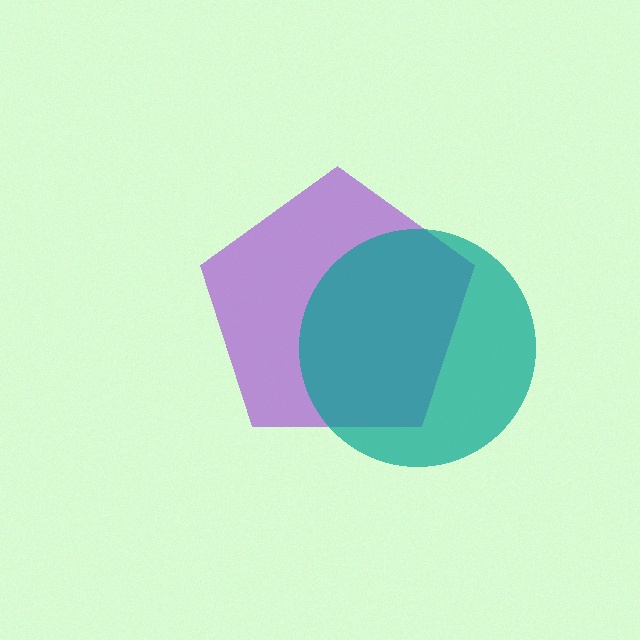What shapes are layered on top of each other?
The layered shapes are: a purple pentagon, a teal circle.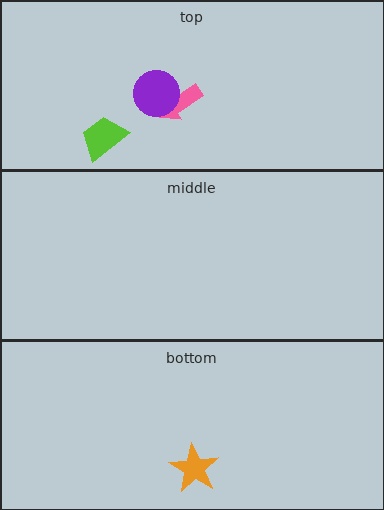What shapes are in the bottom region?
The orange star.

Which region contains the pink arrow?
The top region.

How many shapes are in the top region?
3.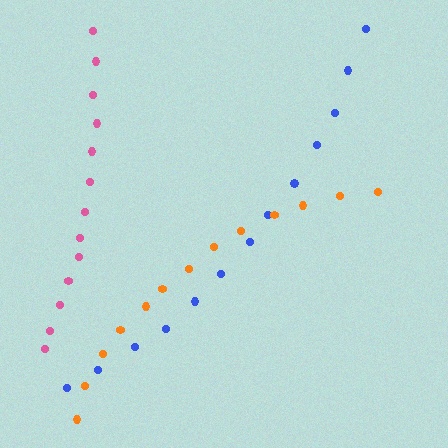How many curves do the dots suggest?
There are 3 distinct paths.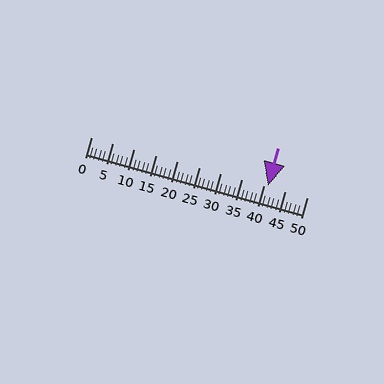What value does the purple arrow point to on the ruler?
The purple arrow points to approximately 41.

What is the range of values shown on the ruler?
The ruler shows values from 0 to 50.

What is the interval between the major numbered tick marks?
The major tick marks are spaced 5 units apart.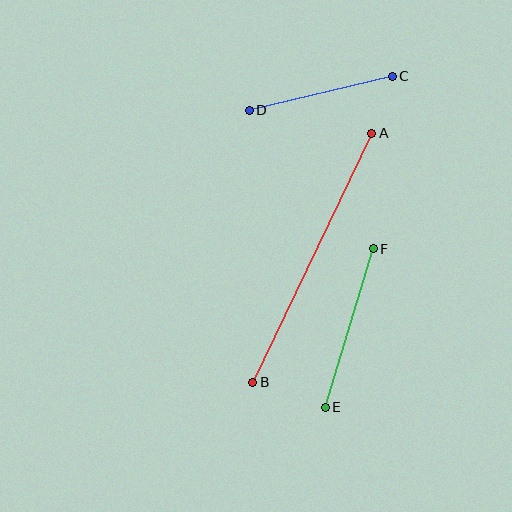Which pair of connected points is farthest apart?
Points A and B are farthest apart.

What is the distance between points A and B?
The distance is approximately 276 pixels.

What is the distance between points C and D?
The distance is approximately 147 pixels.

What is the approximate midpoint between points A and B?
The midpoint is at approximately (312, 258) pixels.